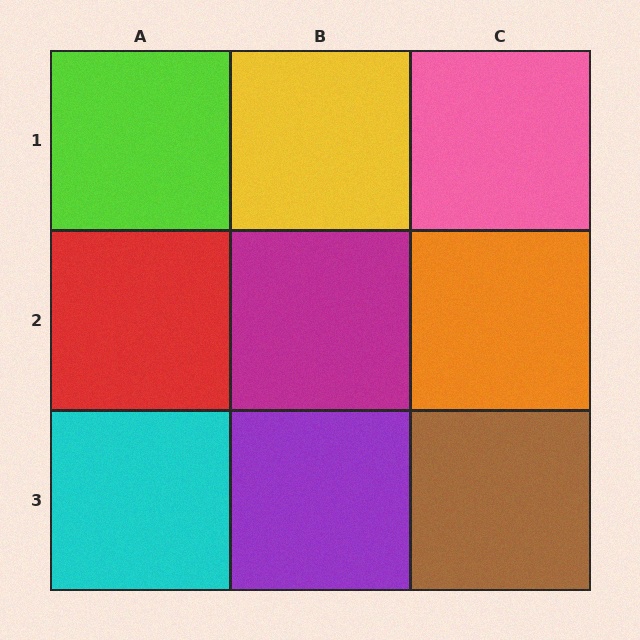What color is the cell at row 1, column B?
Yellow.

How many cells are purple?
1 cell is purple.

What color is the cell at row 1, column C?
Pink.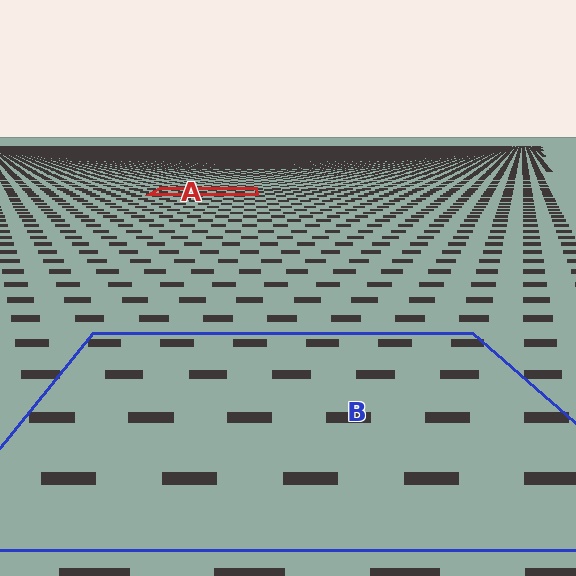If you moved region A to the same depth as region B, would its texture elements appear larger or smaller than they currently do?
They would appear larger. At a closer depth, the same texture elements are projected at a bigger on-screen size.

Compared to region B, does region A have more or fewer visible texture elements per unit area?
Region A has more texture elements per unit area — they are packed more densely because it is farther away.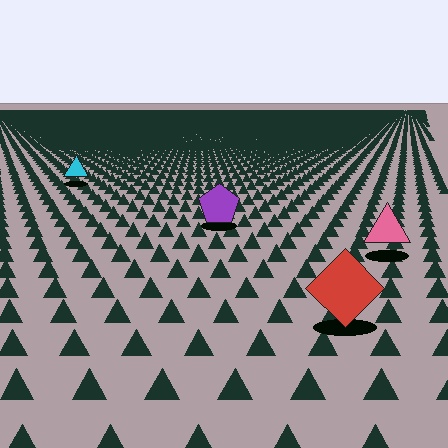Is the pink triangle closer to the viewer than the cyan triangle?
Yes. The pink triangle is closer — you can tell from the texture gradient: the ground texture is coarser near it.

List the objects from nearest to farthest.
From nearest to farthest: the red diamond, the pink triangle, the purple pentagon, the cyan triangle.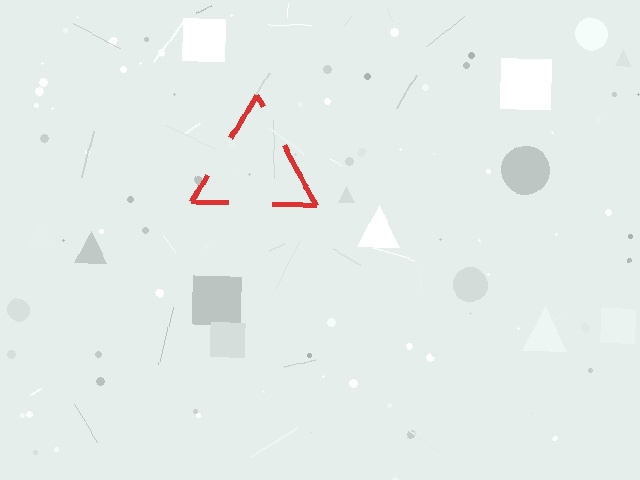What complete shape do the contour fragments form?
The contour fragments form a triangle.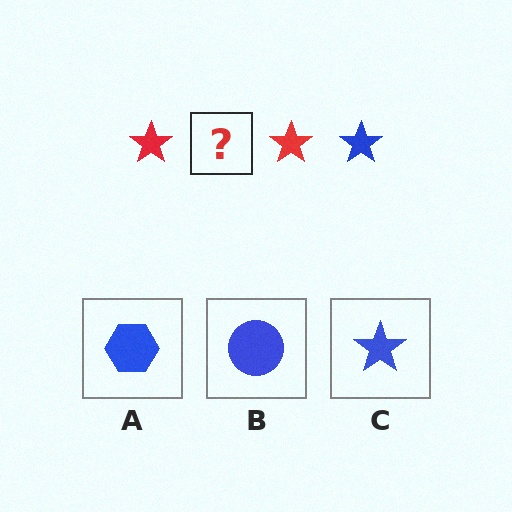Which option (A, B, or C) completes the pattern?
C.